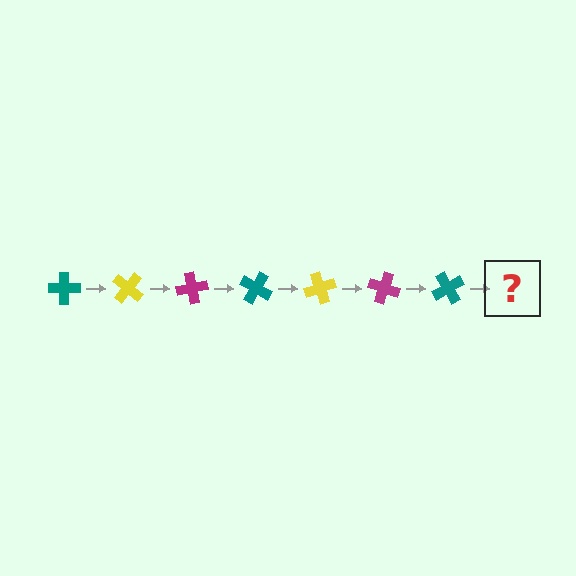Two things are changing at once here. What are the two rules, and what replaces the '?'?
The two rules are that it rotates 40 degrees each step and the color cycles through teal, yellow, and magenta. The '?' should be a yellow cross, rotated 280 degrees from the start.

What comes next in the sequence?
The next element should be a yellow cross, rotated 280 degrees from the start.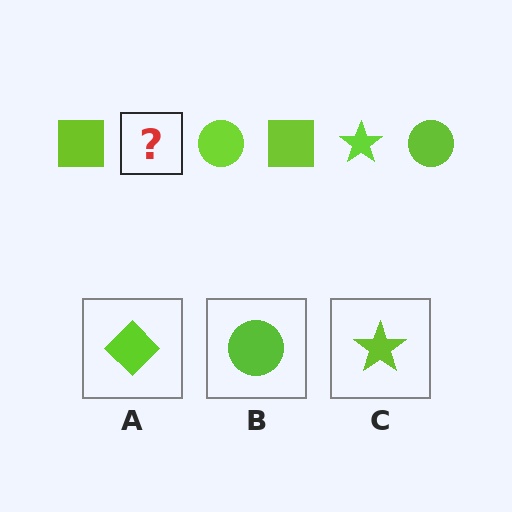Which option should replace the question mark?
Option C.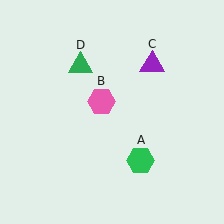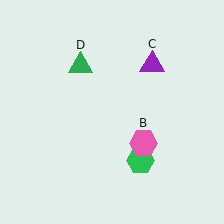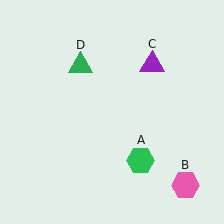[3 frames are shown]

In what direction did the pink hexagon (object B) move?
The pink hexagon (object B) moved down and to the right.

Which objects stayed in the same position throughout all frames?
Green hexagon (object A) and purple triangle (object C) and green triangle (object D) remained stationary.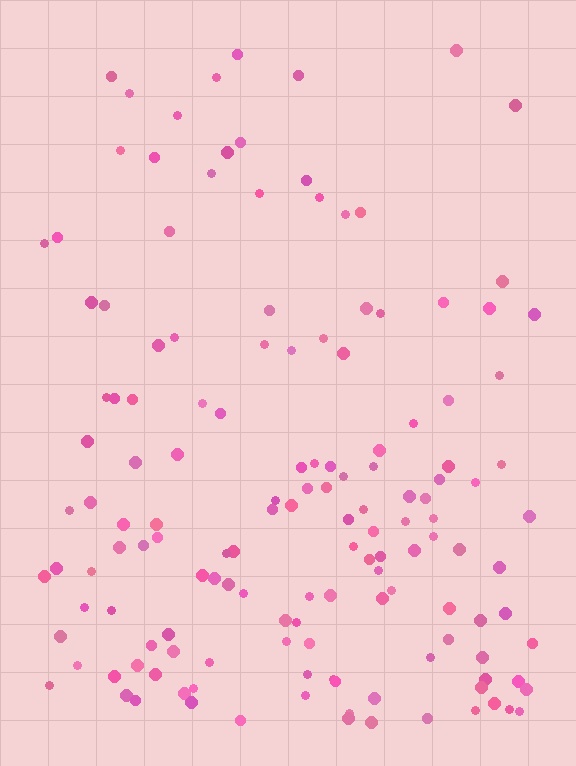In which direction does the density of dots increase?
From top to bottom, with the bottom side densest.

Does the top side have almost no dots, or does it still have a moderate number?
Still a moderate number, just noticeably fewer than the bottom.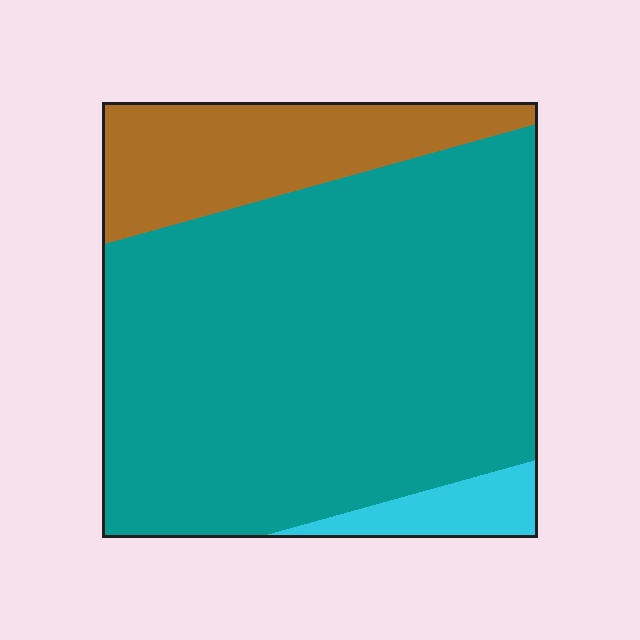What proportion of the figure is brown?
Brown takes up about one fifth (1/5) of the figure.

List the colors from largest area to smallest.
From largest to smallest: teal, brown, cyan.